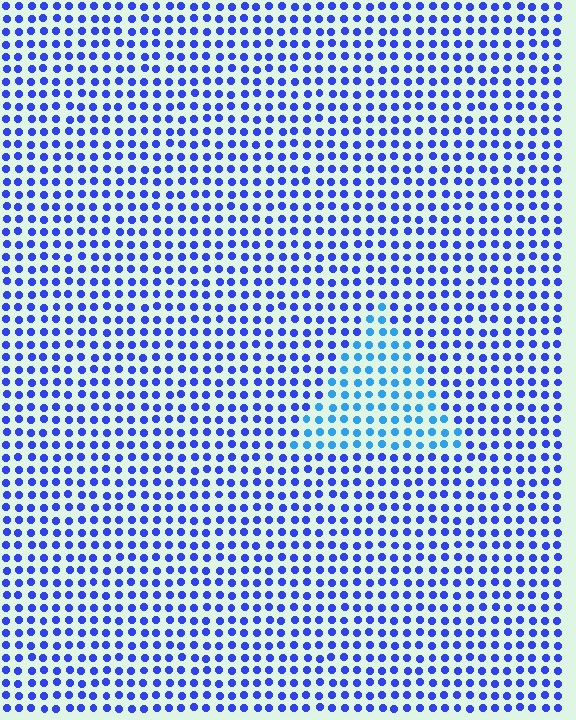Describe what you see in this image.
The image is filled with small blue elements in a uniform arrangement. A triangle-shaped region is visible where the elements are tinted to a slightly different hue, forming a subtle color boundary.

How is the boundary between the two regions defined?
The boundary is defined purely by a slight shift in hue (about 31 degrees). Spacing, size, and orientation are identical on both sides.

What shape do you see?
I see a triangle.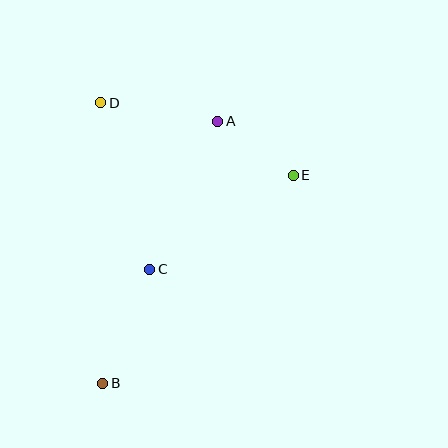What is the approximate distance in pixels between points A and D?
The distance between A and D is approximately 119 pixels.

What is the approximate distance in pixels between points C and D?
The distance between C and D is approximately 173 pixels.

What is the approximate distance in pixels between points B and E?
The distance between B and E is approximately 282 pixels.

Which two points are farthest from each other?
Points A and B are farthest from each other.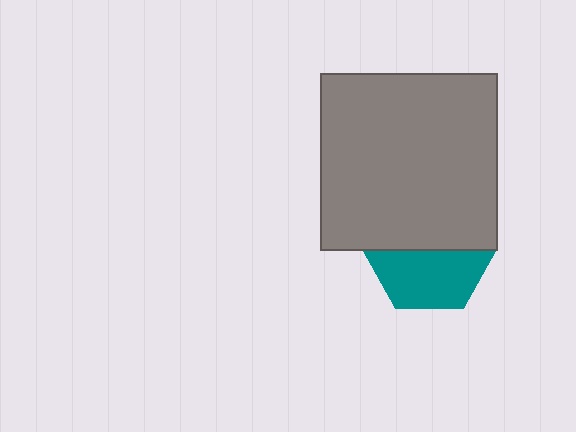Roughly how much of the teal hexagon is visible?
About half of it is visible (roughly 48%).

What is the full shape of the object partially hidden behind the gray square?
The partially hidden object is a teal hexagon.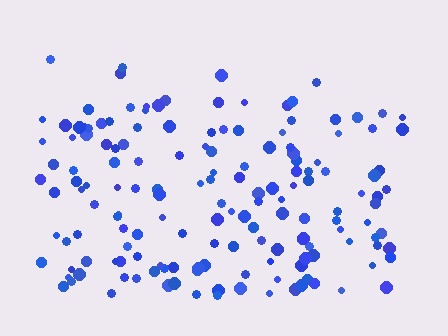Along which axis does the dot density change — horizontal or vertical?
Vertical.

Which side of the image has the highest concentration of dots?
The bottom.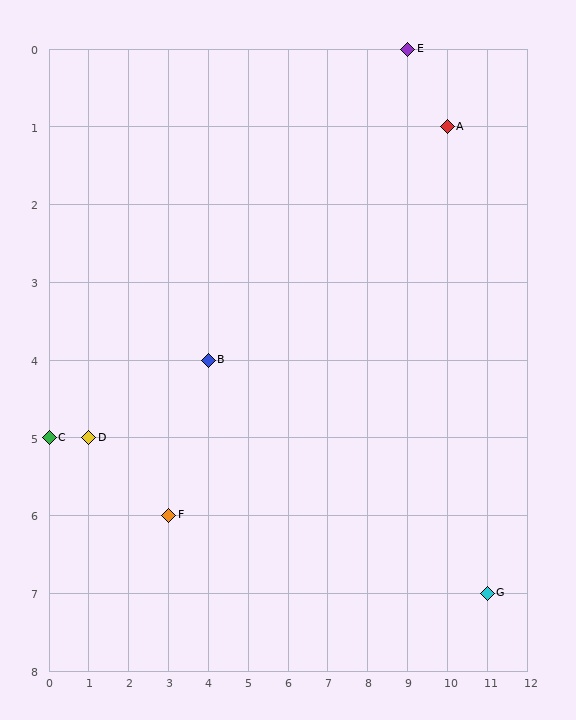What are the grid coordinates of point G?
Point G is at grid coordinates (11, 7).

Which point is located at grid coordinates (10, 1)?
Point A is at (10, 1).